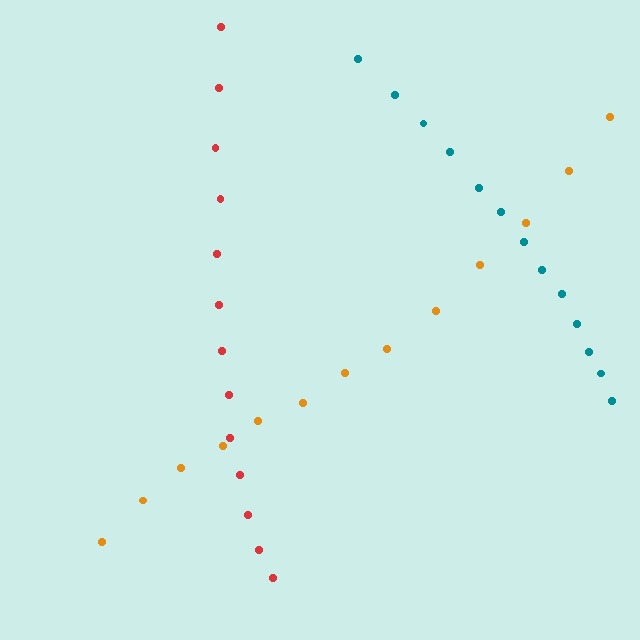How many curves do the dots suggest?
There are 3 distinct paths.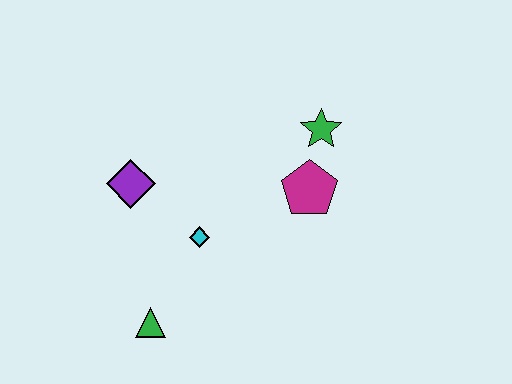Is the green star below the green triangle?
No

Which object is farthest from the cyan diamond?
The green star is farthest from the cyan diamond.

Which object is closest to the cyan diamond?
The purple diamond is closest to the cyan diamond.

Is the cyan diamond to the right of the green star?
No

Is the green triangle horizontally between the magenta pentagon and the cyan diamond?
No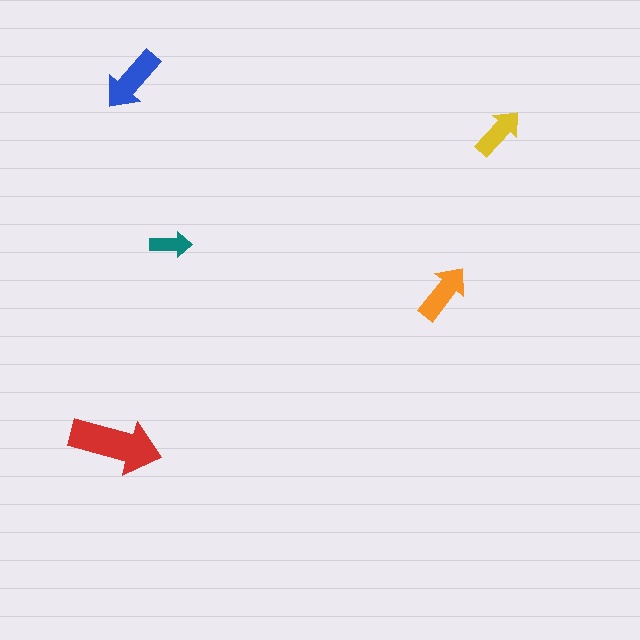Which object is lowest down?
The red arrow is bottommost.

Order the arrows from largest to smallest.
the red one, the blue one, the orange one, the yellow one, the teal one.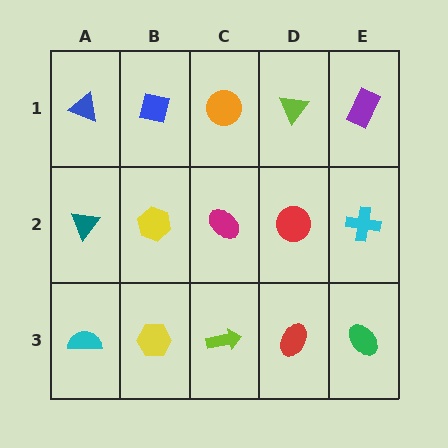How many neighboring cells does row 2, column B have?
4.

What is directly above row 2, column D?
A lime triangle.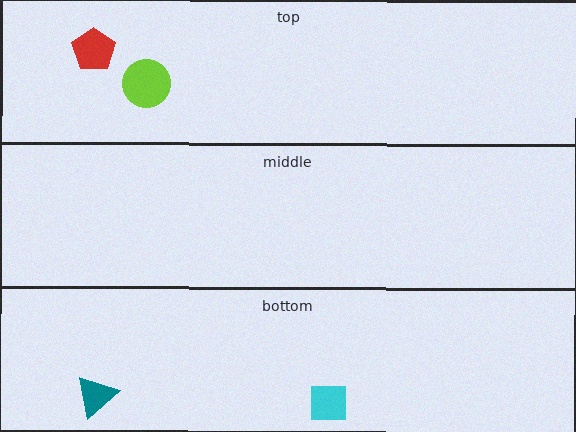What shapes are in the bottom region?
The cyan square, the teal triangle.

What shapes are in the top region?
The red pentagon, the lime circle.